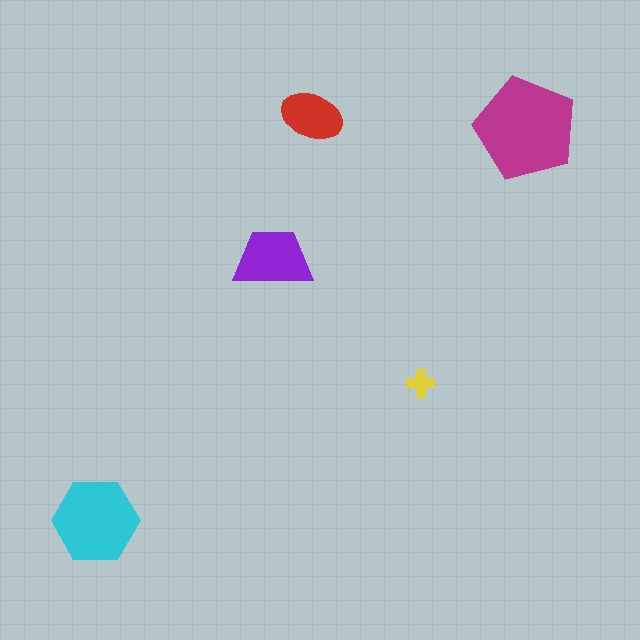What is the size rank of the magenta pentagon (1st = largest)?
1st.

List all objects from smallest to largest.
The yellow cross, the red ellipse, the purple trapezoid, the cyan hexagon, the magenta pentagon.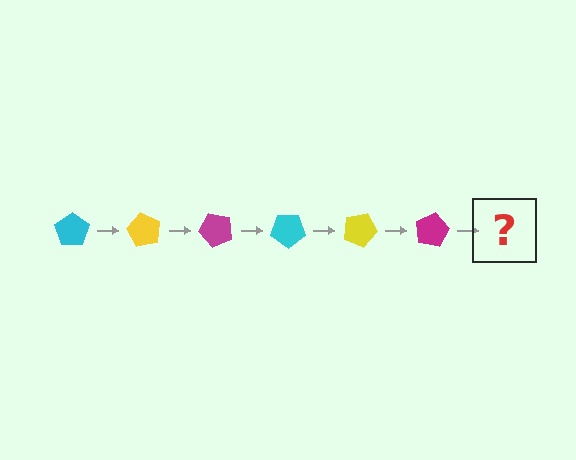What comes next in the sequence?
The next element should be a cyan pentagon, rotated 360 degrees from the start.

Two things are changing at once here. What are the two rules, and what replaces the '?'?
The two rules are that it rotates 60 degrees each step and the color cycles through cyan, yellow, and magenta. The '?' should be a cyan pentagon, rotated 360 degrees from the start.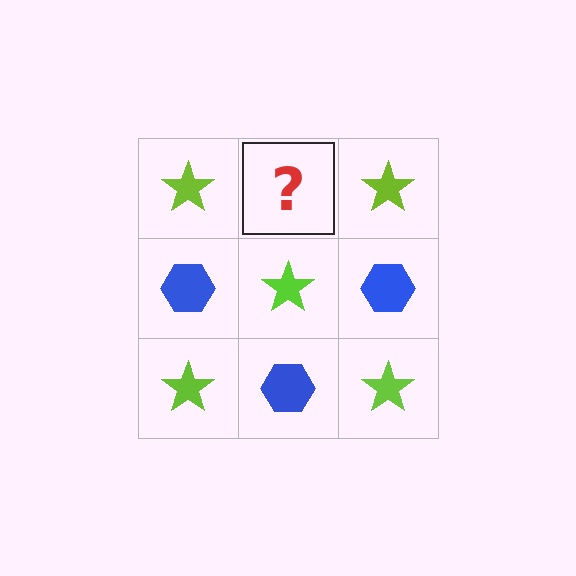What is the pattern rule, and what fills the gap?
The rule is that it alternates lime star and blue hexagon in a checkerboard pattern. The gap should be filled with a blue hexagon.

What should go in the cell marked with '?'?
The missing cell should contain a blue hexagon.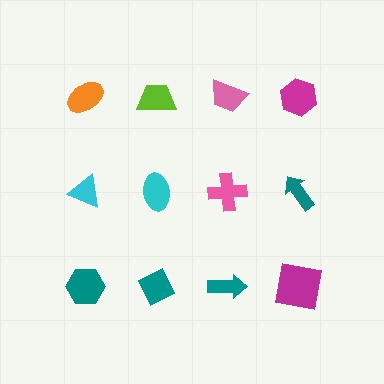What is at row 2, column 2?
A cyan ellipse.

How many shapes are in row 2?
4 shapes.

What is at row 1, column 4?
A magenta hexagon.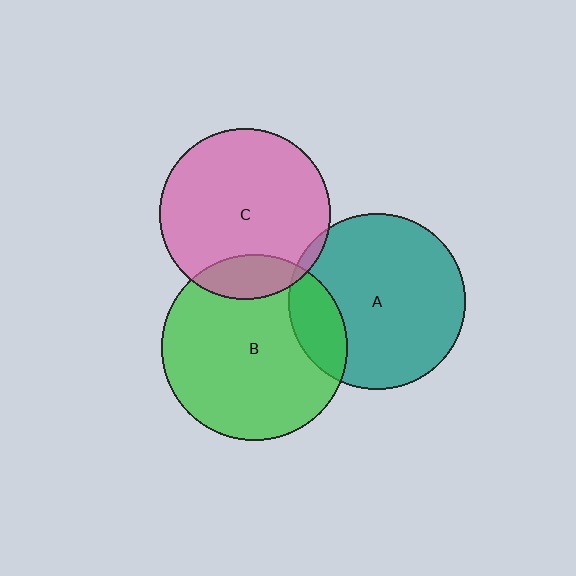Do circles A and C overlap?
Yes.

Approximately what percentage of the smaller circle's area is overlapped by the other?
Approximately 5%.